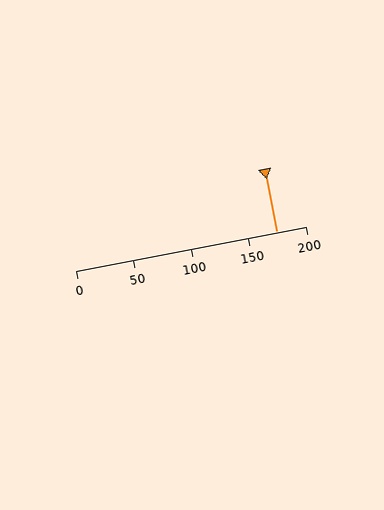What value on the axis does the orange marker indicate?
The marker indicates approximately 175.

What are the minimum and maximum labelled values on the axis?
The axis runs from 0 to 200.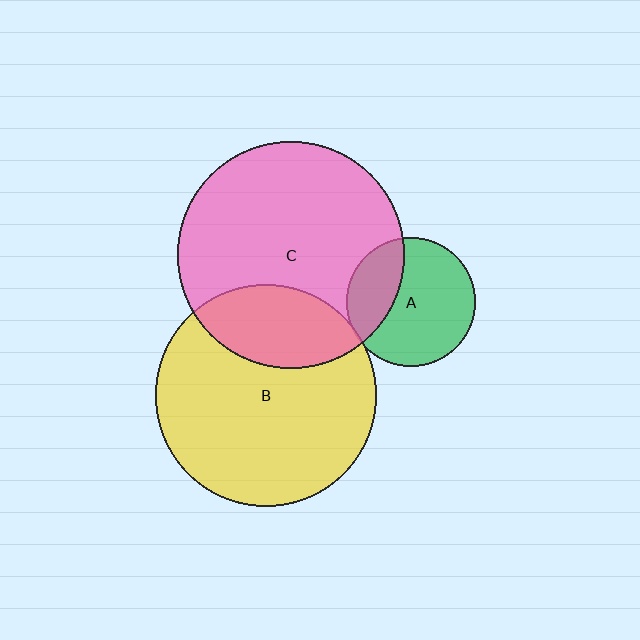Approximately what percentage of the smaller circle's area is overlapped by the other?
Approximately 30%.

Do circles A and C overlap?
Yes.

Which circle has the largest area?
Circle C (pink).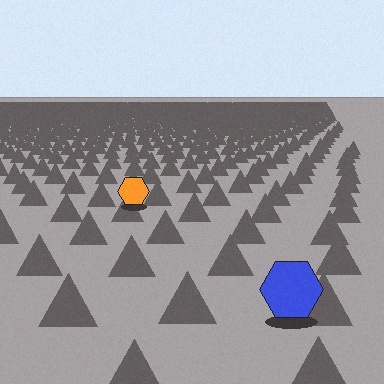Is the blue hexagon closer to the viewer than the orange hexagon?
Yes. The blue hexagon is closer — you can tell from the texture gradient: the ground texture is coarser near it.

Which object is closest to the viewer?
The blue hexagon is closest. The texture marks near it are larger and more spread out.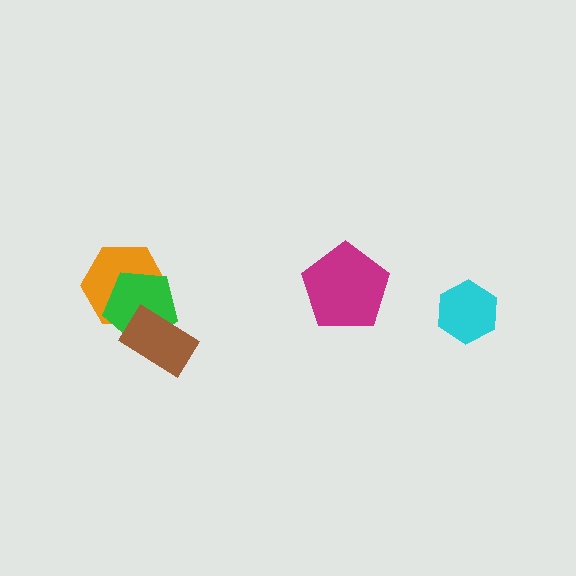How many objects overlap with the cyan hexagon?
0 objects overlap with the cyan hexagon.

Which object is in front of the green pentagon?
The brown rectangle is in front of the green pentagon.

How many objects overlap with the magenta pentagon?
0 objects overlap with the magenta pentagon.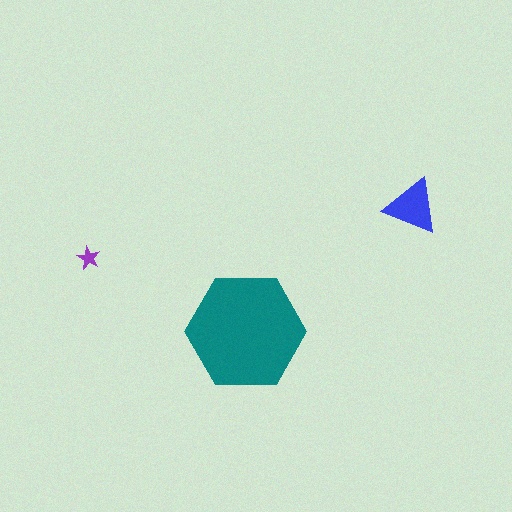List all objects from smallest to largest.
The purple star, the blue triangle, the teal hexagon.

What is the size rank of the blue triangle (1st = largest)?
2nd.